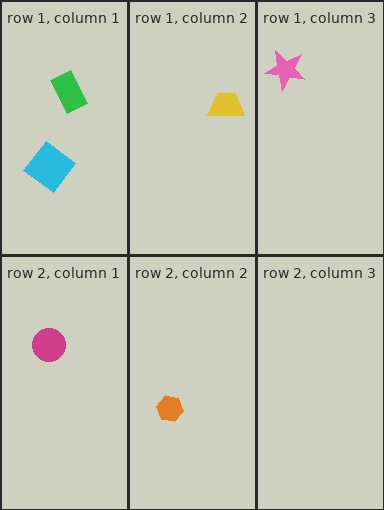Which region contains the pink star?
The row 1, column 3 region.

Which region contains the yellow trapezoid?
The row 1, column 2 region.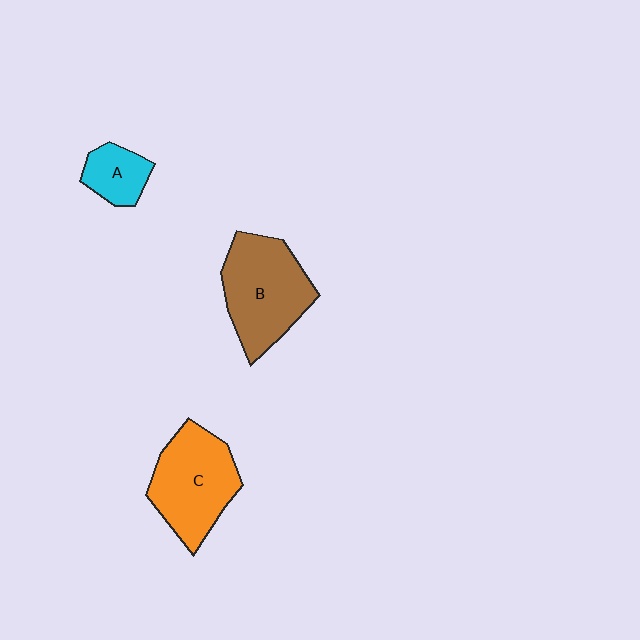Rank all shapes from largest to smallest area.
From largest to smallest: B (brown), C (orange), A (cyan).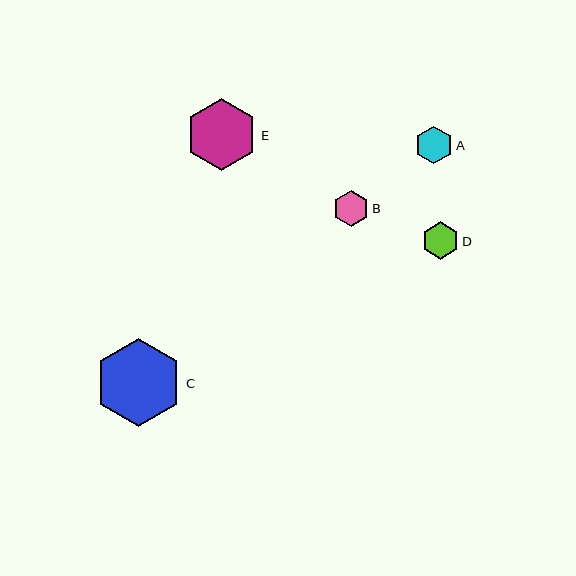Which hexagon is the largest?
Hexagon C is the largest with a size of approximately 88 pixels.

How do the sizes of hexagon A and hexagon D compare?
Hexagon A and hexagon D are approximately the same size.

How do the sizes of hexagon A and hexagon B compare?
Hexagon A and hexagon B are approximately the same size.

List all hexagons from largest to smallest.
From largest to smallest: C, E, A, D, B.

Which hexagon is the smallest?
Hexagon B is the smallest with a size of approximately 36 pixels.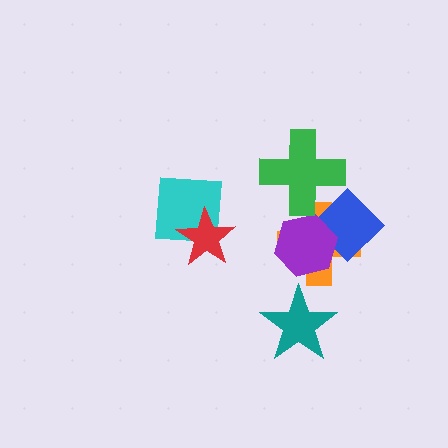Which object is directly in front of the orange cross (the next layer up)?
The blue diamond is directly in front of the orange cross.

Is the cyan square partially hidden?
Yes, it is partially covered by another shape.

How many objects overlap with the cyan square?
1 object overlaps with the cyan square.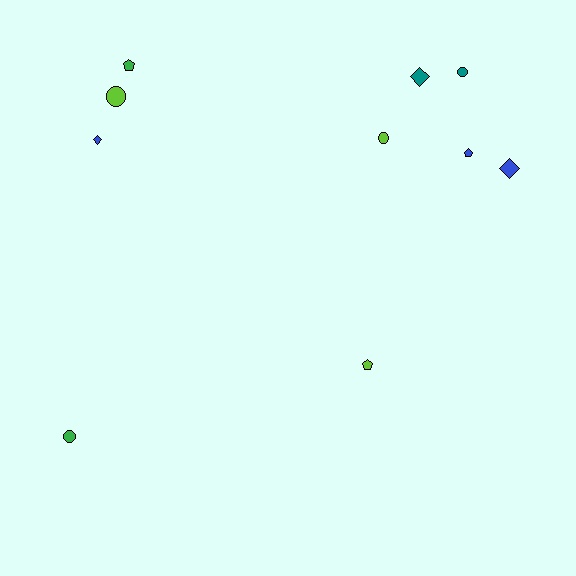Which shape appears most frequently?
Circle, with 4 objects.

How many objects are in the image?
There are 10 objects.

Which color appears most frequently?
Lime, with 3 objects.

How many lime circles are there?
There are 2 lime circles.